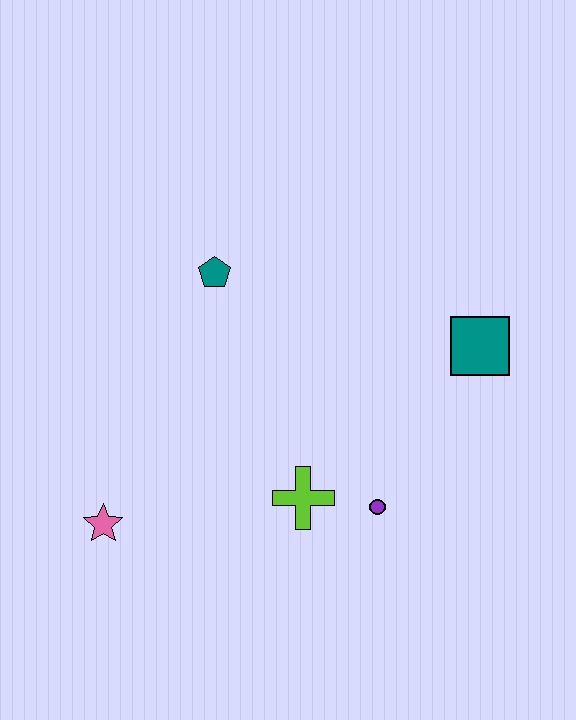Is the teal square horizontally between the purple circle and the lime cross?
No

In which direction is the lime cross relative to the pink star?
The lime cross is to the right of the pink star.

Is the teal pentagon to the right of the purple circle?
No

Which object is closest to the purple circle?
The lime cross is closest to the purple circle.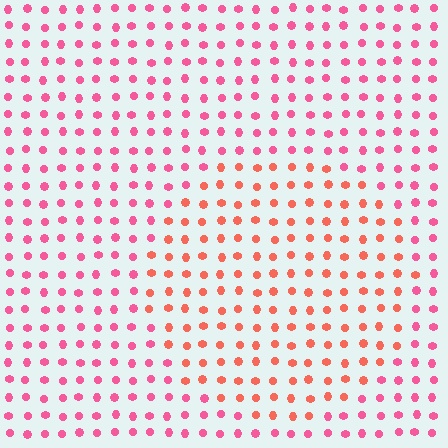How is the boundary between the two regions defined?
The boundary is defined purely by a slight shift in hue (about 31 degrees). Spacing, size, and orientation are identical on both sides.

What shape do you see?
I see a circle.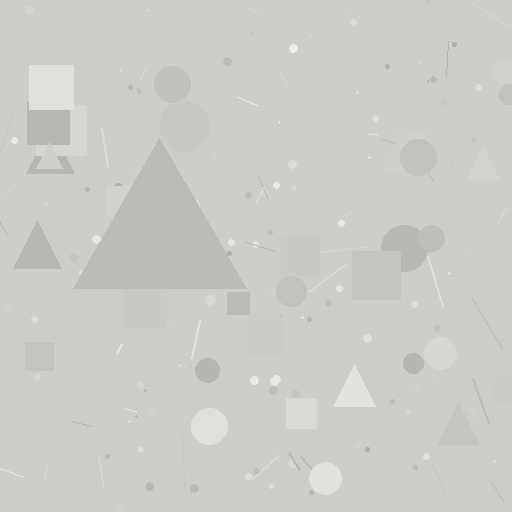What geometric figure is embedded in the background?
A triangle is embedded in the background.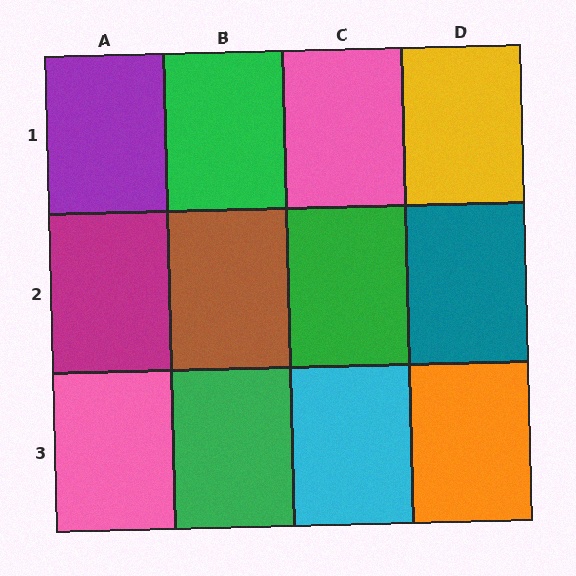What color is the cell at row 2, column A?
Magenta.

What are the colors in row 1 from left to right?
Purple, green, pink, yellow.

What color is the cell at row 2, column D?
Teal.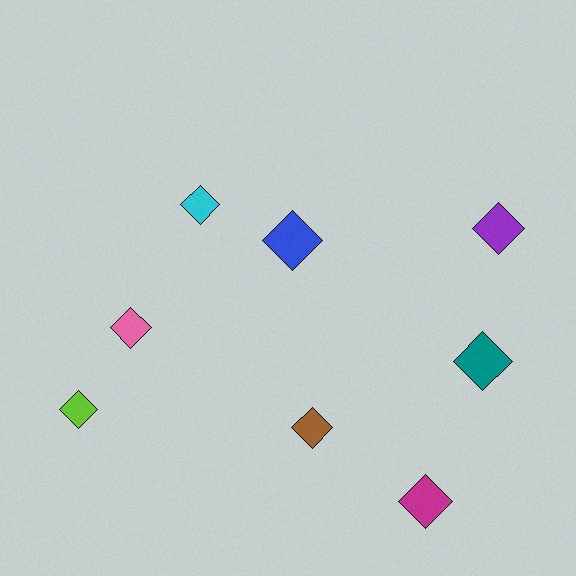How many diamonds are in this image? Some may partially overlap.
There are 8 diamonds.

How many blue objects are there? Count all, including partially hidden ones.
There is 1 blue object.